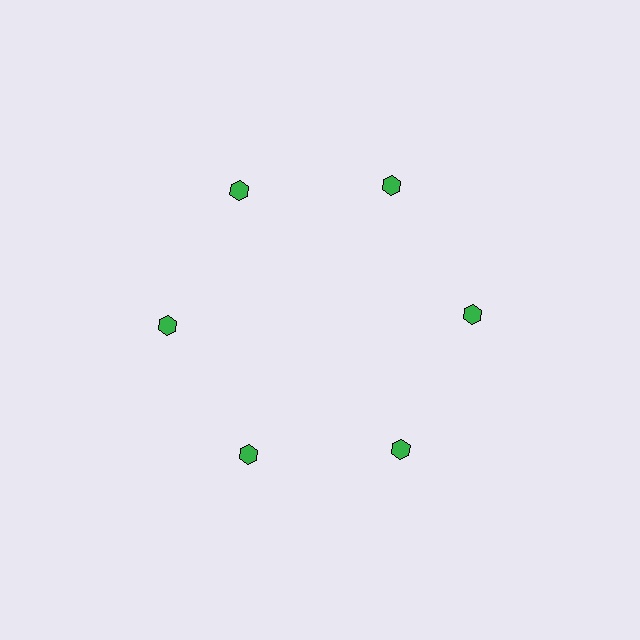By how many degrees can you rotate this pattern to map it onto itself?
The pattern maps onto itself every 60 degrees of rotation.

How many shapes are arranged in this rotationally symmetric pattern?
There are 6 shapes, arranged in 6 groups of 1.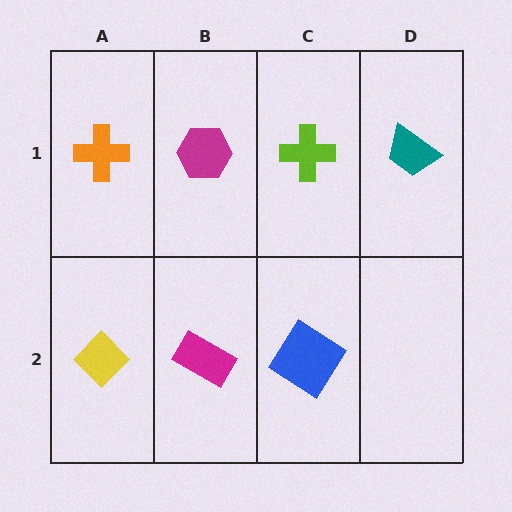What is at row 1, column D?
A teal trapezoid.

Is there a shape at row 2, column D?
No, that cell is empty.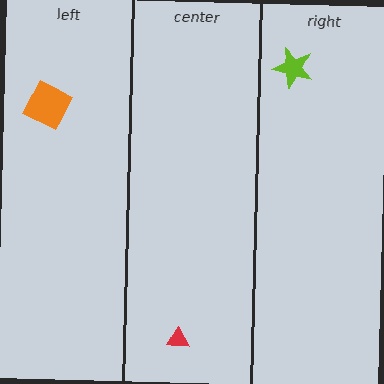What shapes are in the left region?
The orange square.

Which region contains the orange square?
The left region.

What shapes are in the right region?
The lime star.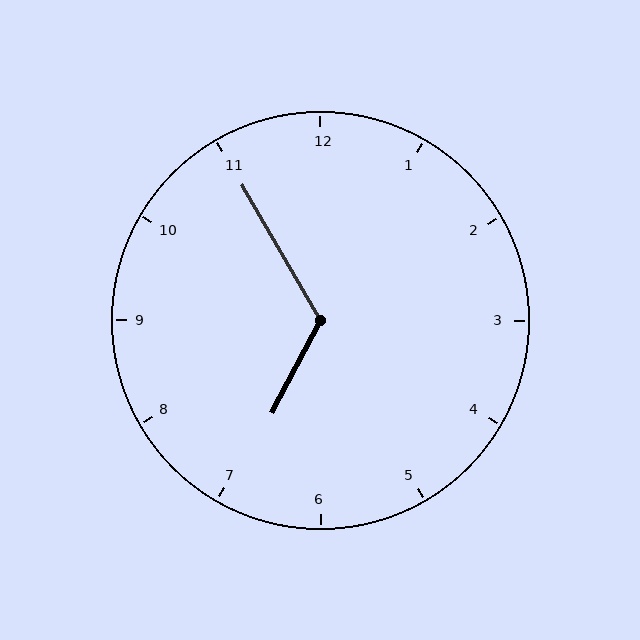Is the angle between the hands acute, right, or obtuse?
It is obtuse.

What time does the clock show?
6:55.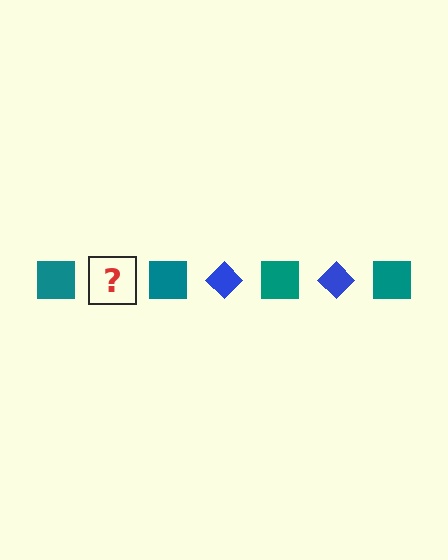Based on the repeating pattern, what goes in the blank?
The blank should be a blue diamond.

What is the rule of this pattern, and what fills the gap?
The rule is that the pattern alternates between teal square and blue diamond. The gap should be filled with a blue diamond.